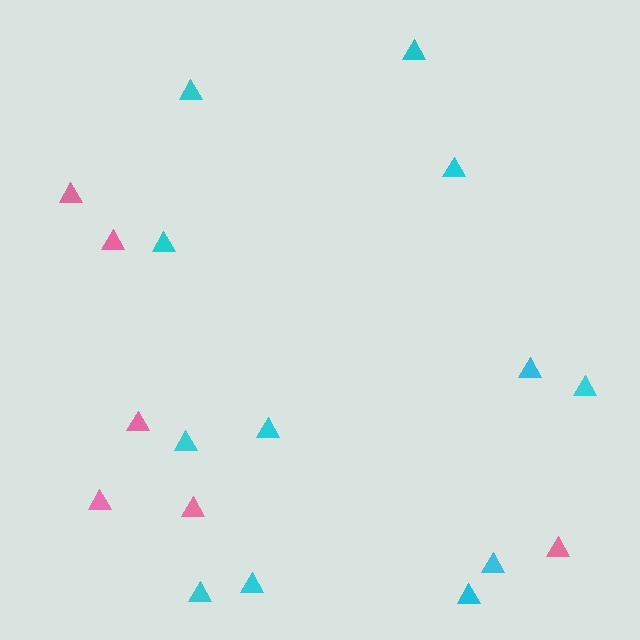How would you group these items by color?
There are 2 groups: one group of pink triangles (6) and one group of cyan triangles (12).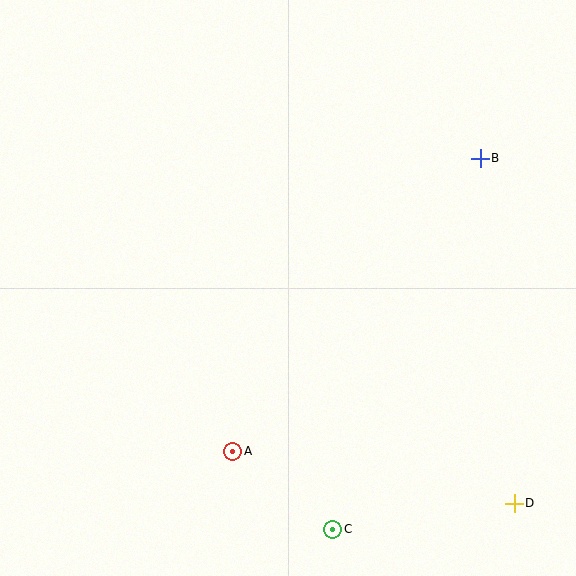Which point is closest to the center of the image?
Point A at (233, 451) is closest to the center.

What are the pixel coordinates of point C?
Point C is at (333, 529).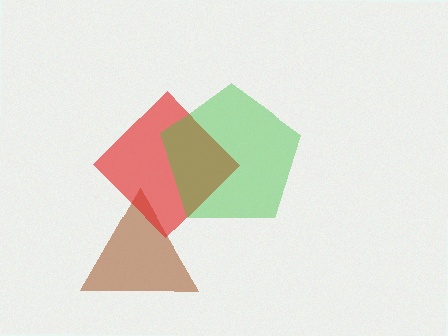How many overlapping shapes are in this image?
There are 3 overlapping shapes in the image.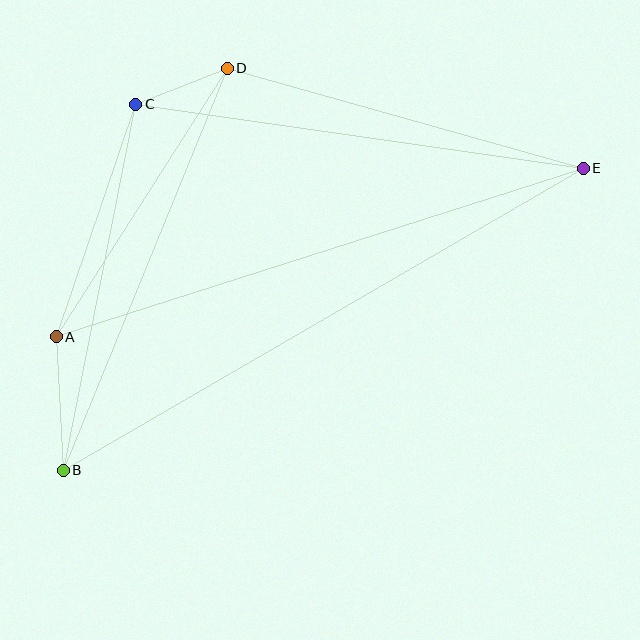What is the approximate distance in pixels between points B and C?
The distance between B and C is approximately 373 pixels.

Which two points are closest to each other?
Points C and D are closest to each other.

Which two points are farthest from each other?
Points B and E are farthest from each other.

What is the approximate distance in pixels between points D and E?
The distance between D and E is approximately 370 pixels.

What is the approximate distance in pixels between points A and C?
The distance between A and C is approximately 246 pixels.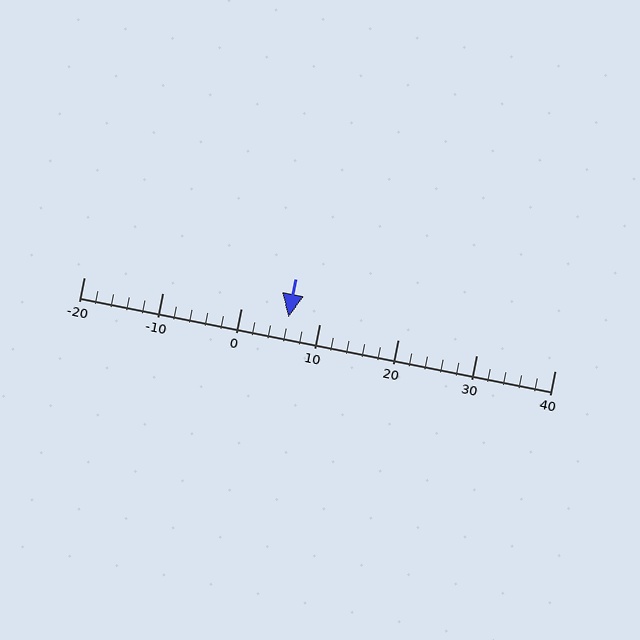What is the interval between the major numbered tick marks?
The major tick marks are spaced 10 units apart.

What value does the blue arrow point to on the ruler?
The blue arrow points to approximately 6.